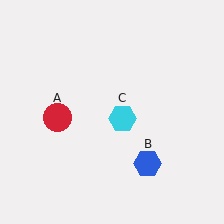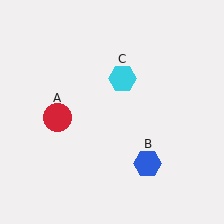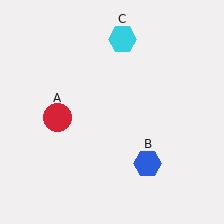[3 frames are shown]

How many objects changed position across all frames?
1 object changed position: cyan hexagon (object C).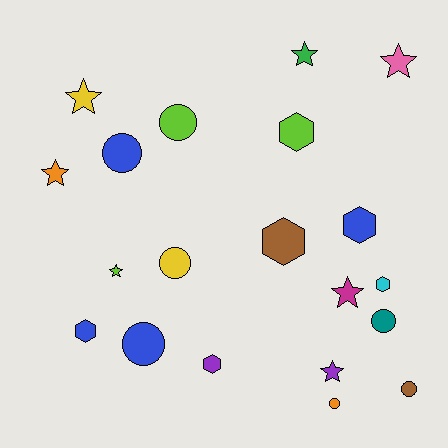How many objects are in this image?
There are 20 objects.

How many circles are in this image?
There are 7 circles.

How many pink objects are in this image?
There is 1 pink object.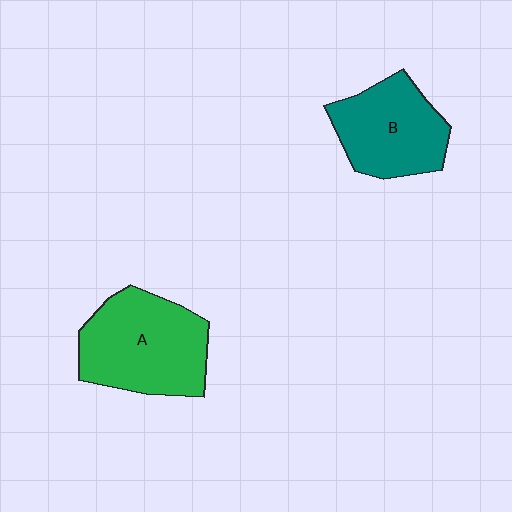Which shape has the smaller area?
Shape B (teal).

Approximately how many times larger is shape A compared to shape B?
Approximately 1.3 times.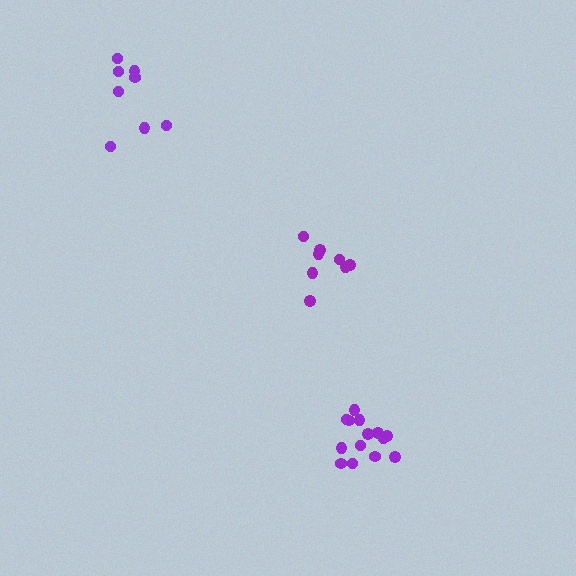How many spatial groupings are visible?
There are 3 spatial groupings.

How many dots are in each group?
Group 1: 8 dots, Group 2: 8 dots, Group 3: 14 dots (30 total).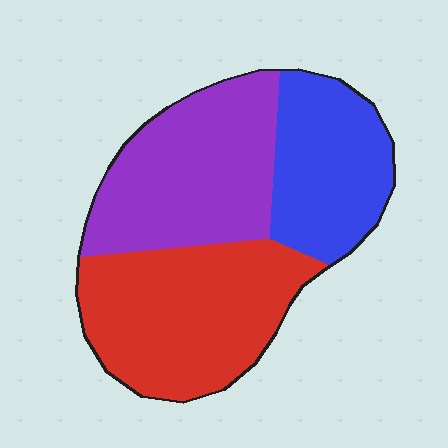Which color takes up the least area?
Blue, at roughly 25%.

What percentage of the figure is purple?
Purple takes up about one third (1/3) of the figure.